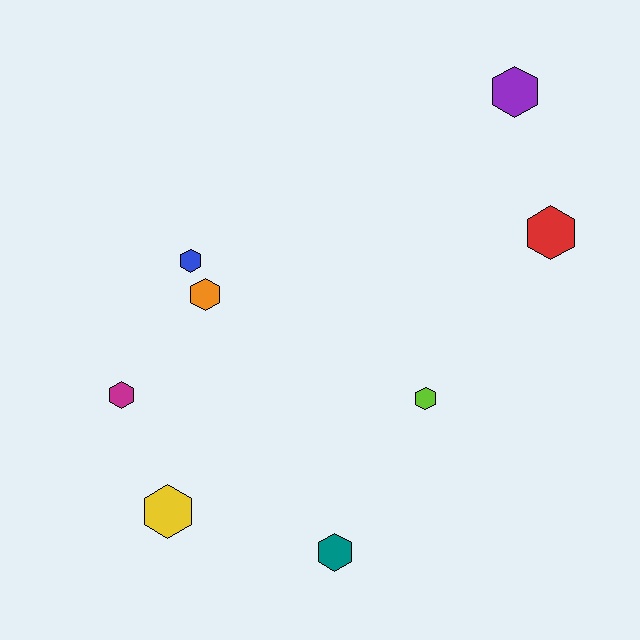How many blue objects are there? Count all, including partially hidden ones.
There is 1 blue object.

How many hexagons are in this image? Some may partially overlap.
There are 8 hexagons.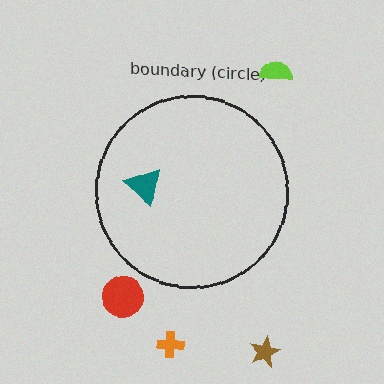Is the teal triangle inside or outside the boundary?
Inside.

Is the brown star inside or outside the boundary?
Outside.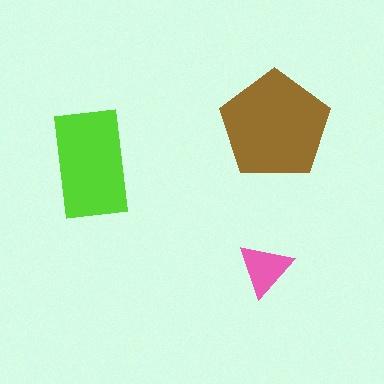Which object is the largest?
The brown pentagon.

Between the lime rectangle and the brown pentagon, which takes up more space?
The brown pentagon.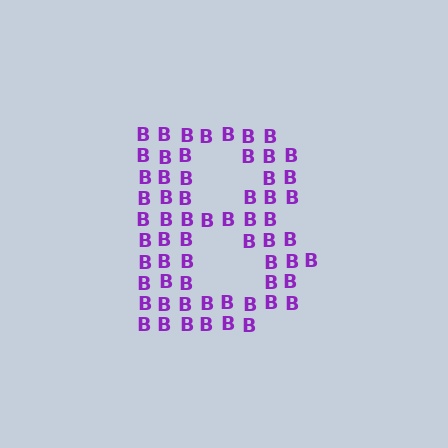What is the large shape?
The large shape is the letter B.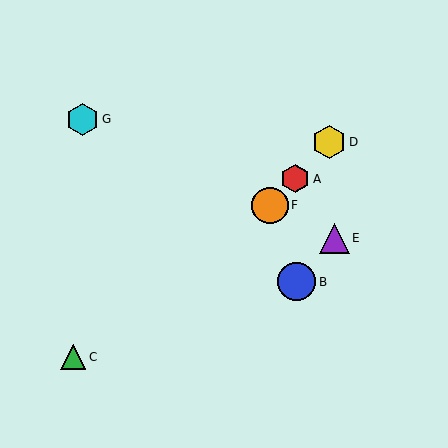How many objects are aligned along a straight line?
3 objects (A, D, F) are aligned along a straight line.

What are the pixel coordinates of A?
Object A is at (295, 179).